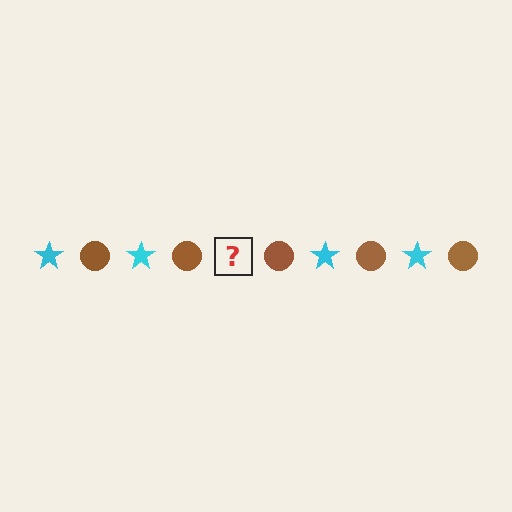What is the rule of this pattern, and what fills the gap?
The rule is that the pattern alternates between cyan star and brown circle. The gap should be filled with a cyan star.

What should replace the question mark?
The question mark should be replaced with a cyan star.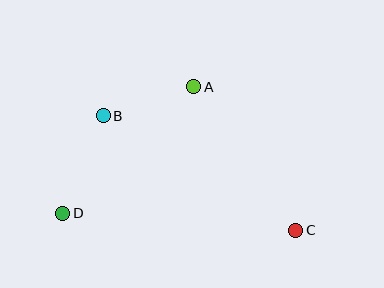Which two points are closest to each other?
Points A and B are closest to each other.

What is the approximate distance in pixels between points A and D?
The distance between A and D is approximately 182 pixels.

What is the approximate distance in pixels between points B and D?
The distance between B and D is approximately 105 pixels.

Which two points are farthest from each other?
Points C and D are farthest from each other.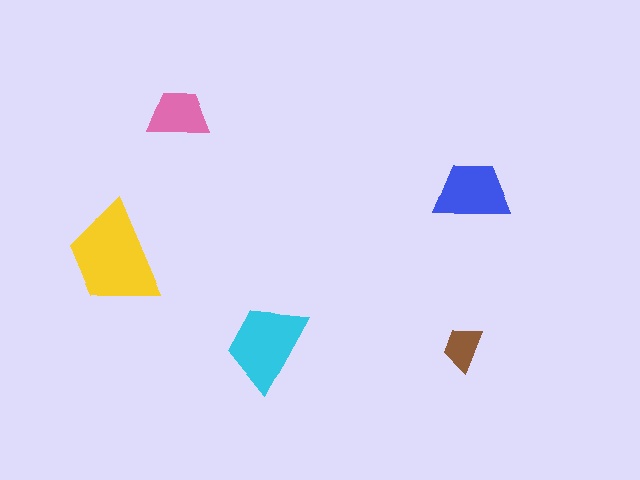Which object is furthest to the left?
The yellow trapezoid is leftmost.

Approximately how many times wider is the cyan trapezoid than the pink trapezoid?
About 1.5 times wider.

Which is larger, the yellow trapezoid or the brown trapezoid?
The yellow one.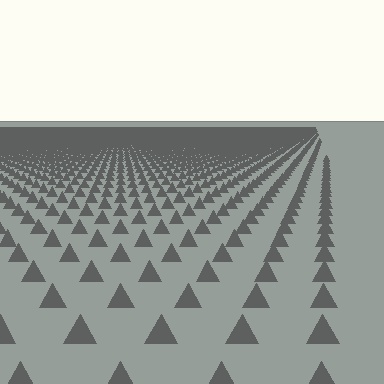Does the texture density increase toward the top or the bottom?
Density increases toward the top.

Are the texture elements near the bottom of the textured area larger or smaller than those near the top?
Larger. Near the bottom, elements are closer to the viewer and appear at a bigger on-screen size.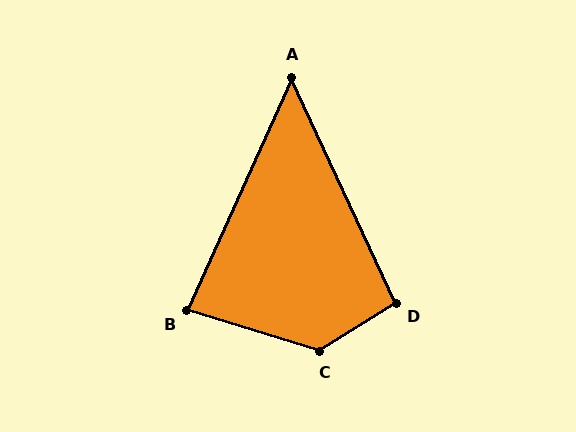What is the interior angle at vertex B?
Approximately 83 degrees (acute).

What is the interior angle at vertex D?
Approximately 97 degrees (obtuse).